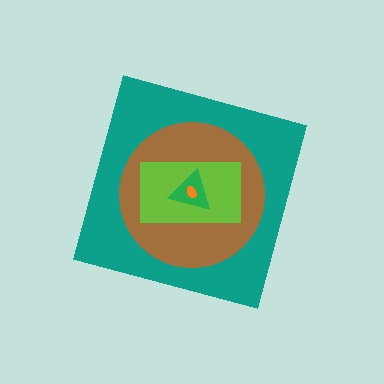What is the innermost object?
The orange ellipse.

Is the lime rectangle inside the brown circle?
Yes.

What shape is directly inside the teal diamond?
The brown circle.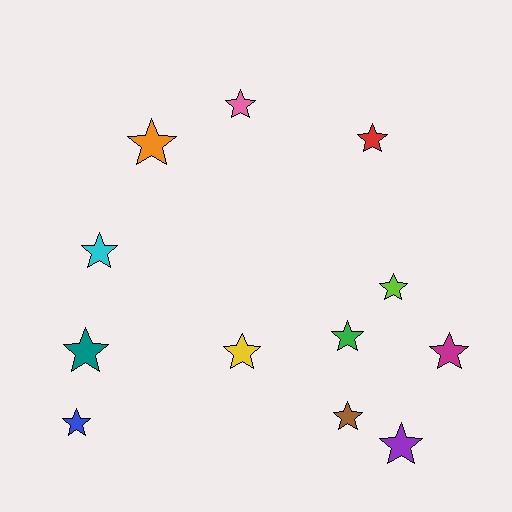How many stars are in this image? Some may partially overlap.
There are 12 stars.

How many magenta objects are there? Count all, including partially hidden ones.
There is 1 magenta object.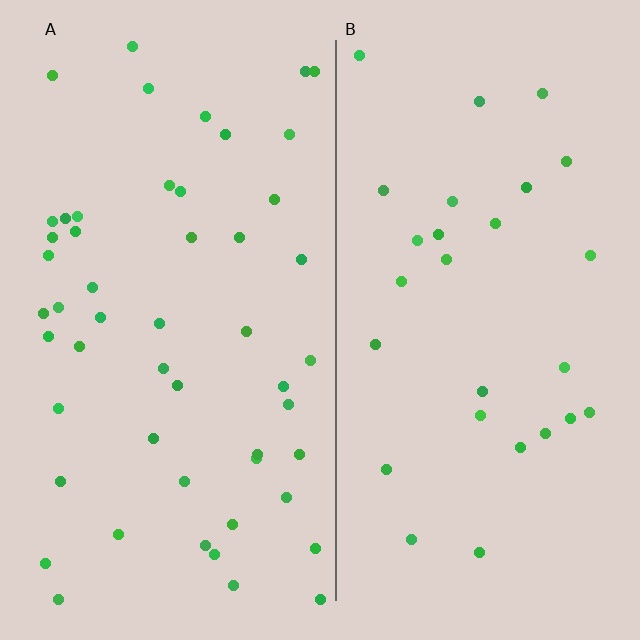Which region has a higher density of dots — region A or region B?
A (the left).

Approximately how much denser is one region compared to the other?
Approximately 1.9× — region A over region B.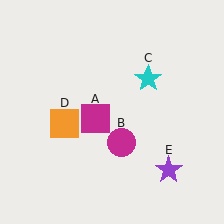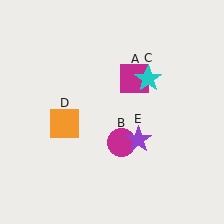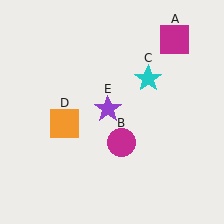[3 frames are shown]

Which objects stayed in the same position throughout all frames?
Magenta circle (object B) and cyan star (object C) and orange square (object D) remained stationary.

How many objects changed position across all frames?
2 objects changed position: magenta square (object A), purple star (object E).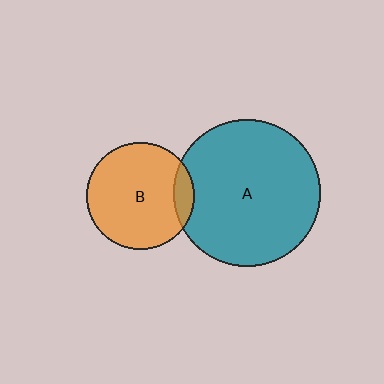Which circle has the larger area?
Circle A (teal).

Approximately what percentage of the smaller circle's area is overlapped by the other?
Approximately 10%.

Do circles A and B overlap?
Yes.